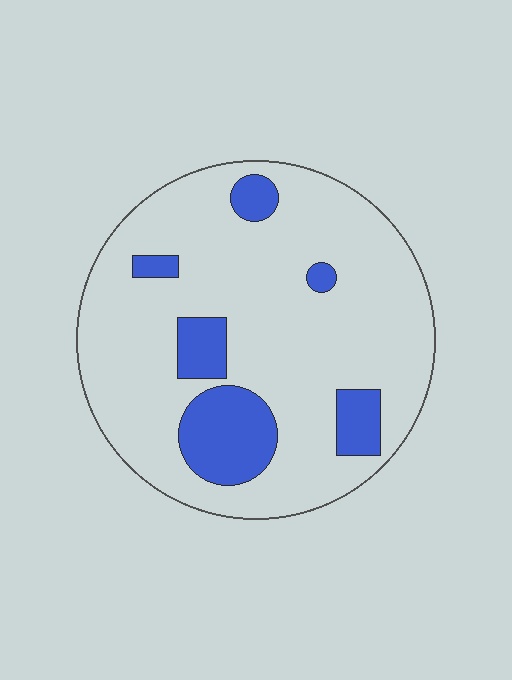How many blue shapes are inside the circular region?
6.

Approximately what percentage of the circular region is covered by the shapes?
Approximately 15%.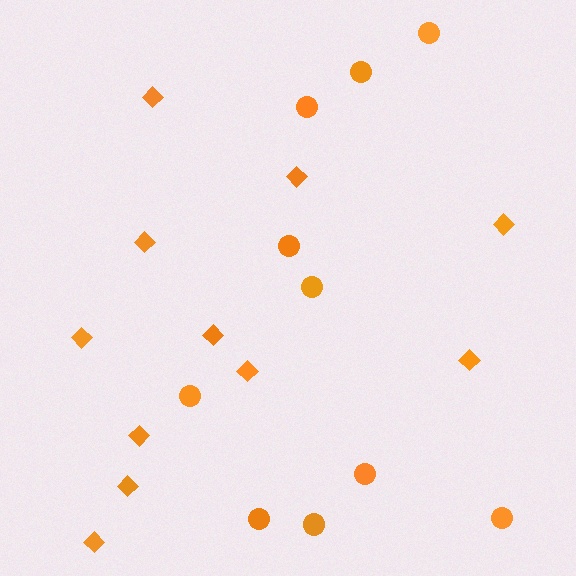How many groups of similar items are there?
There are 2 groups: one group of diamonds (11) and one group of circles (10).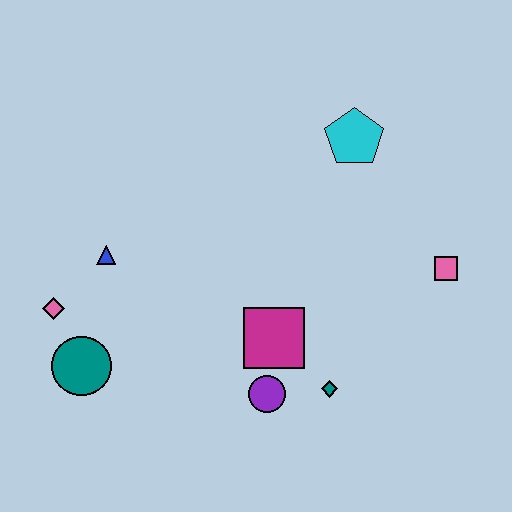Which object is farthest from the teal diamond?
The pink diamond is farthest from the teal diamond.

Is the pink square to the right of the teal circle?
Yes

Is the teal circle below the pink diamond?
Yes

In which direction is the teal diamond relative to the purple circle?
The teal diamond is to the right of the purple circle.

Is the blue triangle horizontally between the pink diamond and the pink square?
Yes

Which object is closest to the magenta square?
The purple circle is closest to the magenta square.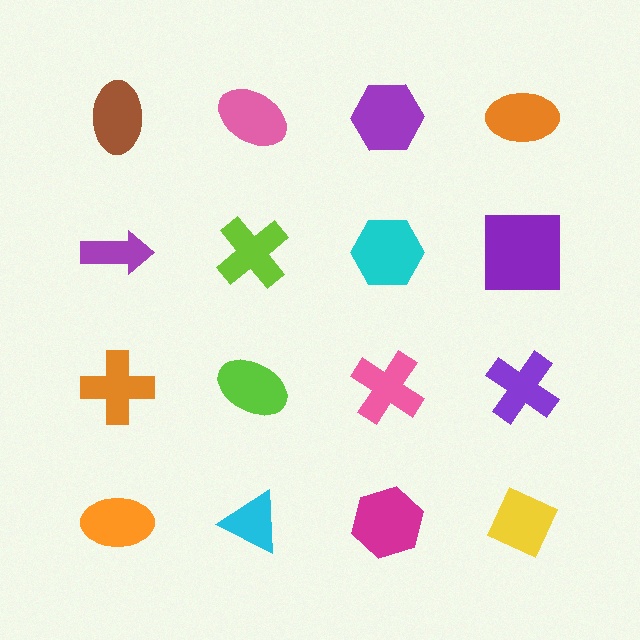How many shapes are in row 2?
4 shapes.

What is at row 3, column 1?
An orange cross.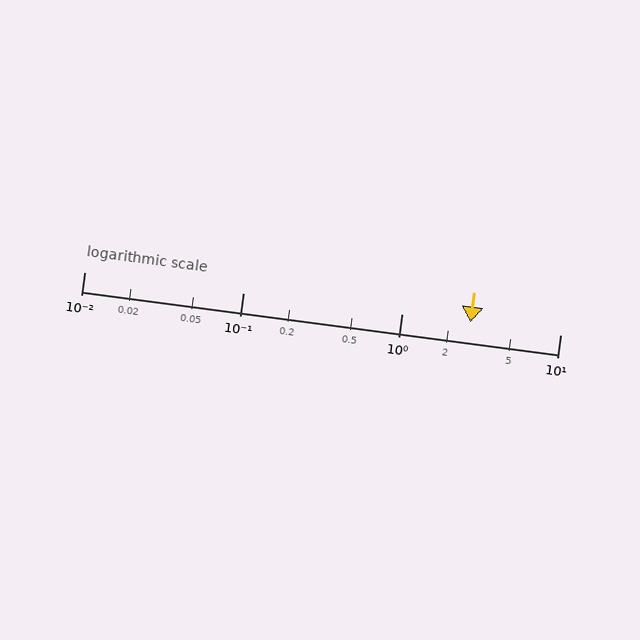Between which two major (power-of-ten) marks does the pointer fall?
The pointer is between 1 and 10.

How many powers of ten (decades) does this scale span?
The scale spans 3 decades, from 0.01 to 10.